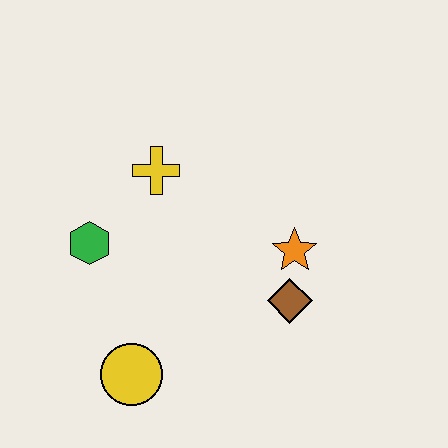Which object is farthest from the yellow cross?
The yellow circle is farthest from the yellow cross.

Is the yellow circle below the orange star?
Yes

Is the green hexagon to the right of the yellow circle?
No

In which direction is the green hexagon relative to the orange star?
The green hexagon is to the left of the orange star.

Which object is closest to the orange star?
The brown diamond is closest to the orange star.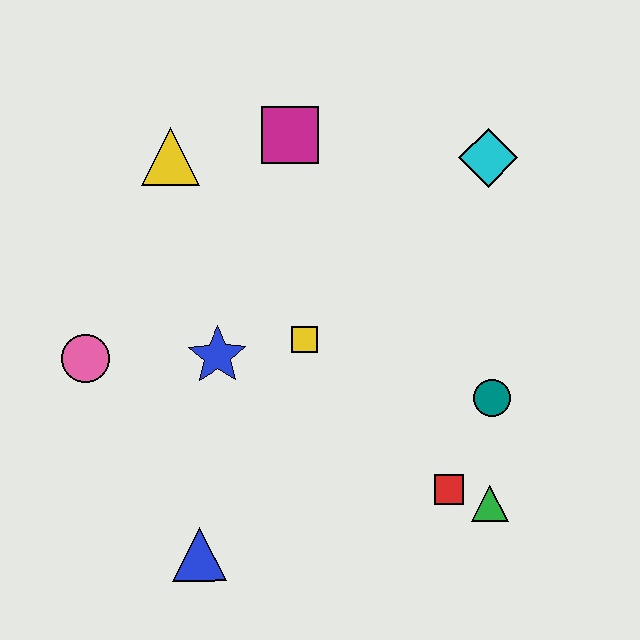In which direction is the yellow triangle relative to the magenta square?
The yellow triangle is to the left of the magenta square.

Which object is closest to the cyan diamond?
The magenta square is closest to the cyan diamond.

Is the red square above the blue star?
No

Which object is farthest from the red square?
The yellow triangle is farthest from the red square.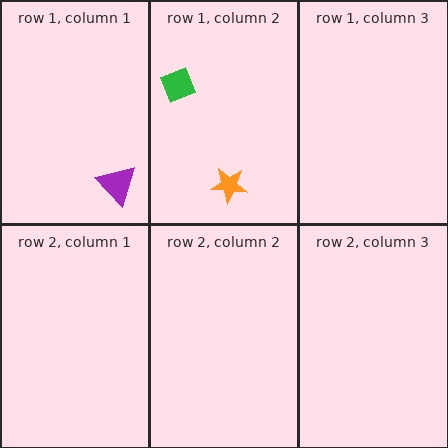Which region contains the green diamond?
The row 1, column 2 region.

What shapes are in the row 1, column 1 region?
The purple triangle.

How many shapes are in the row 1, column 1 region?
1.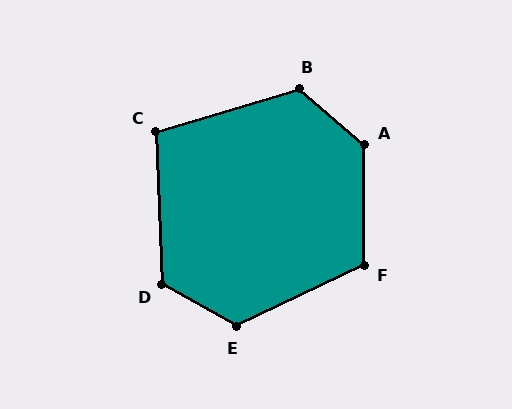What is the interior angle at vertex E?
Approximately 125 degrees (obtuse).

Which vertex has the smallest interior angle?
C, at approximately 105 degrees.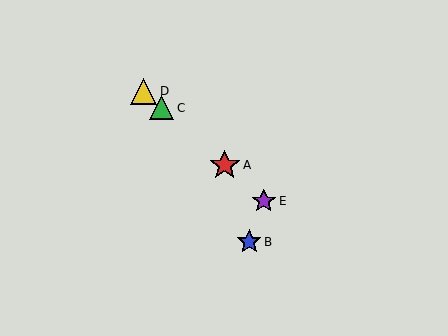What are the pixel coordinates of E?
Object E is at (264, 201).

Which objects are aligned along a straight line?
Objects A, C, D, E are aligned along a straight line.